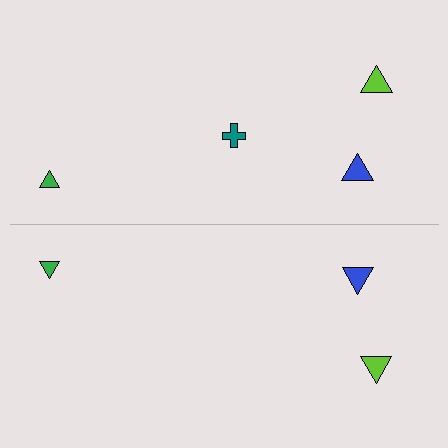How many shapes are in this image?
There are 7 shapes in this image.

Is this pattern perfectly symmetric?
No, the pattern is not perfectly symmetric. A teal cross is missing from the bottom side.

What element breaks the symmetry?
A teal cross is missing from the bottom side.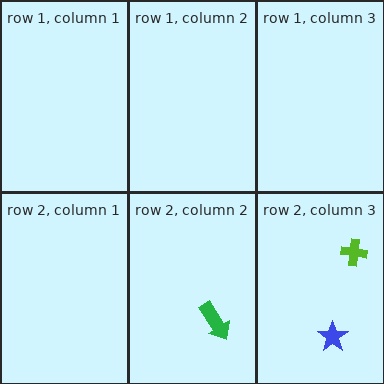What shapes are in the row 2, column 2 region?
The green arrow.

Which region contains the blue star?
The row 2, column 3 region.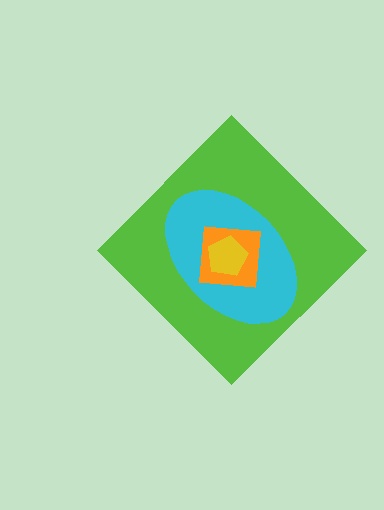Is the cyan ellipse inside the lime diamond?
Yes.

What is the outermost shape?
The lime diamond.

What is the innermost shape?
The yellow pentagon.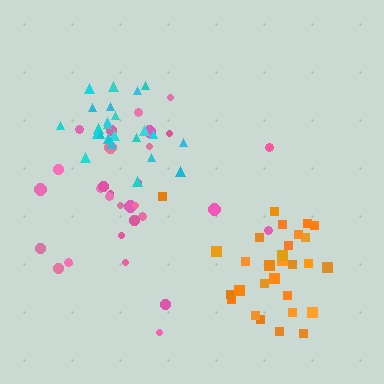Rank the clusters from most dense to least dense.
cyan, orange, pink.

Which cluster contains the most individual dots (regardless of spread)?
Pink (30).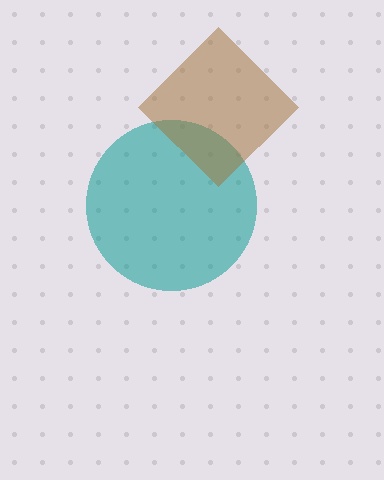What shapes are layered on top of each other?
The layered shapes are: a teal circle, a brown diamond.